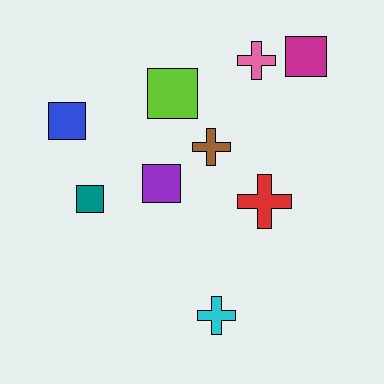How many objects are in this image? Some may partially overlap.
There are 9 objects.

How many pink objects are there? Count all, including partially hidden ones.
There is 1 pink object.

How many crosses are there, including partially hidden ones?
There are 4 crosses.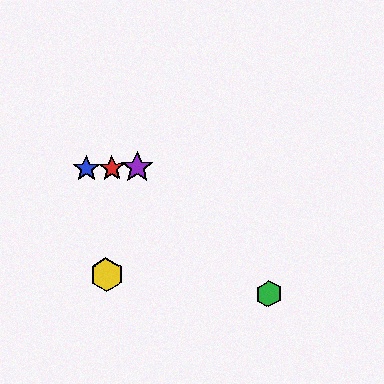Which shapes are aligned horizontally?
The red star, the blue star, the purple star are aligned horizontally.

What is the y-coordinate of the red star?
The red star is at y≈168.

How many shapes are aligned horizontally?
3 shapes (the red star, the blue star, the purple star) are aligned horizontally.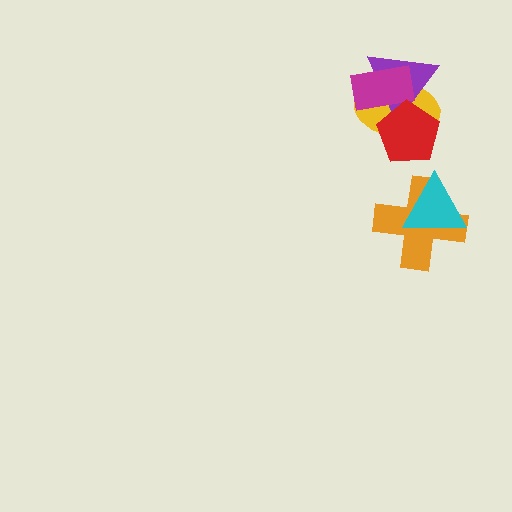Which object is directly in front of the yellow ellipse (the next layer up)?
The purple triangle is directly in front of the yellow ellipse.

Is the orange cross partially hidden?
Yes, it is partially covered by another shape.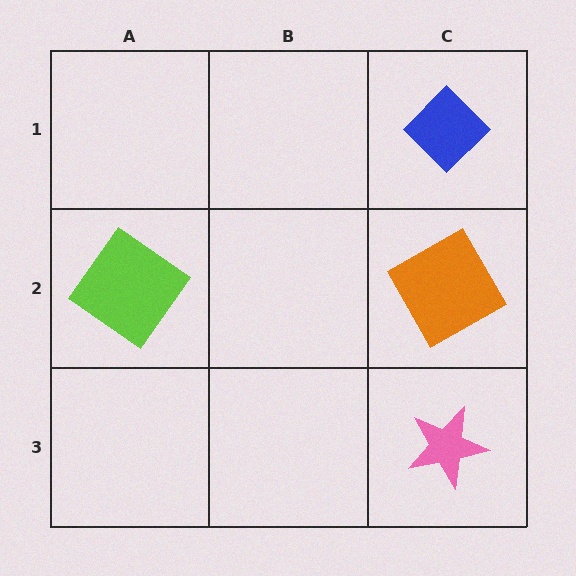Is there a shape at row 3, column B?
No, that cell is empty.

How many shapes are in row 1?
1 shape.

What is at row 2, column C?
An orange square.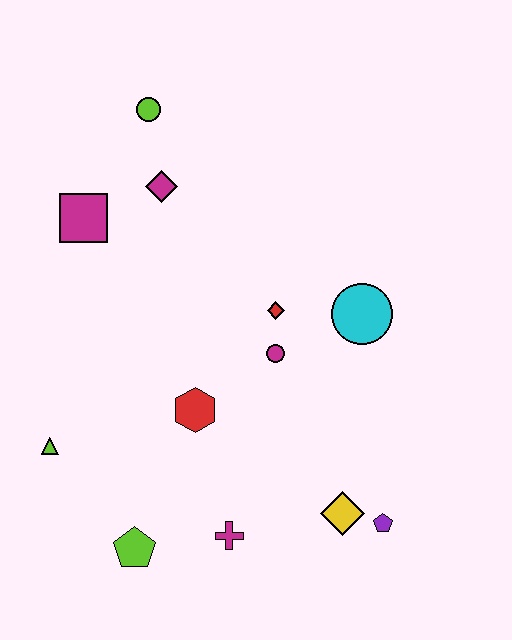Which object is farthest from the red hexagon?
The lime circle is farthest from the red hexagon.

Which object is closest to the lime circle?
The magenta diamond is closest to the lime circle.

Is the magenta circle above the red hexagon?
Yes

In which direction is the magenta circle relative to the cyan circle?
The magenta circle is to the left of the cyan circle.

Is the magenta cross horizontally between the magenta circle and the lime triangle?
Yes